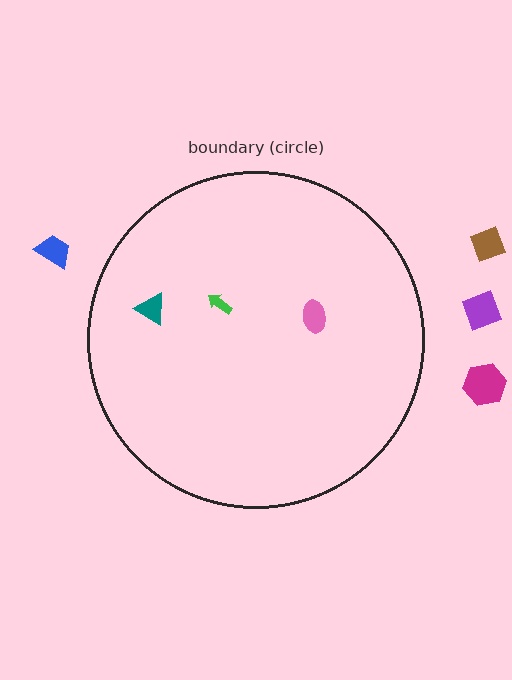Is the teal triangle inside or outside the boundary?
Inside.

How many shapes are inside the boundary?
3 inside, 4 outside.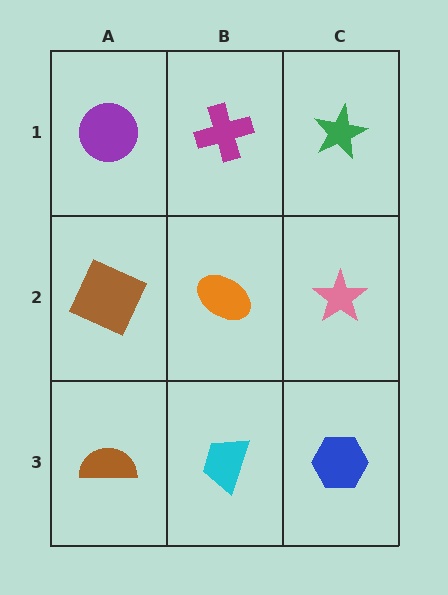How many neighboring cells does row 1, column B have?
3.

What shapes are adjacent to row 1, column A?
A brown square (row 2, column A), a magenta cross (row 1, column B).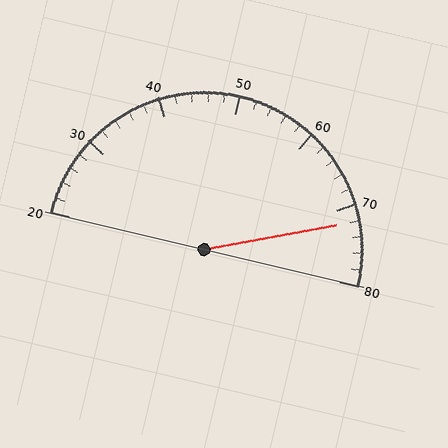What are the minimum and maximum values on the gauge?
The gauge ranges from 20 to 80.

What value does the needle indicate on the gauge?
The needle indicates approximately 72.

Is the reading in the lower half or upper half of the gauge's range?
The reading is in the upper half of the range (20 to 80).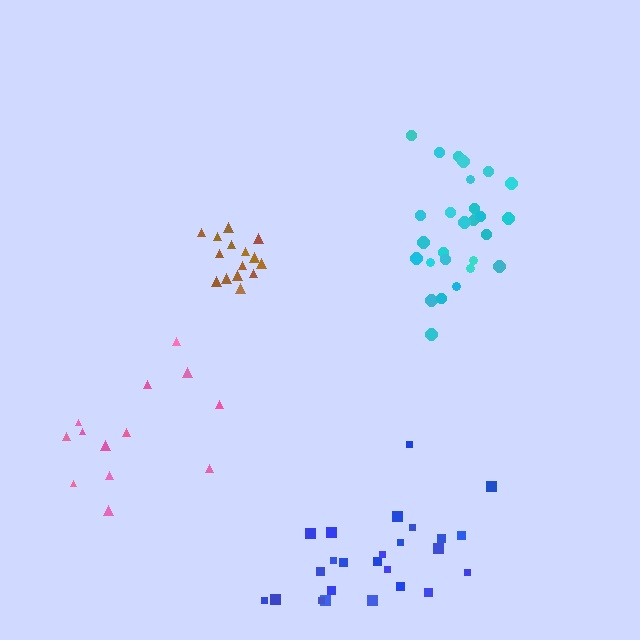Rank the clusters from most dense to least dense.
brown, cyan, blue, pink.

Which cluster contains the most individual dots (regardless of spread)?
Cyan (28).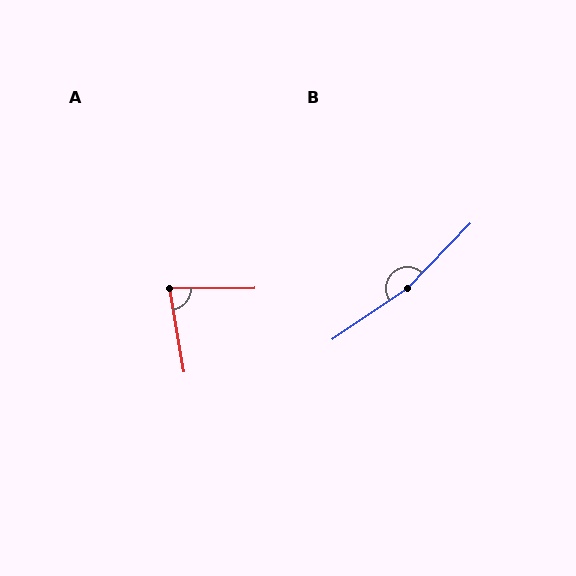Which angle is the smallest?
A, at approximately 81 degrees.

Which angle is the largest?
B, at approximately 169 degrees.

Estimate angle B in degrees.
Approximately 169 degrees.